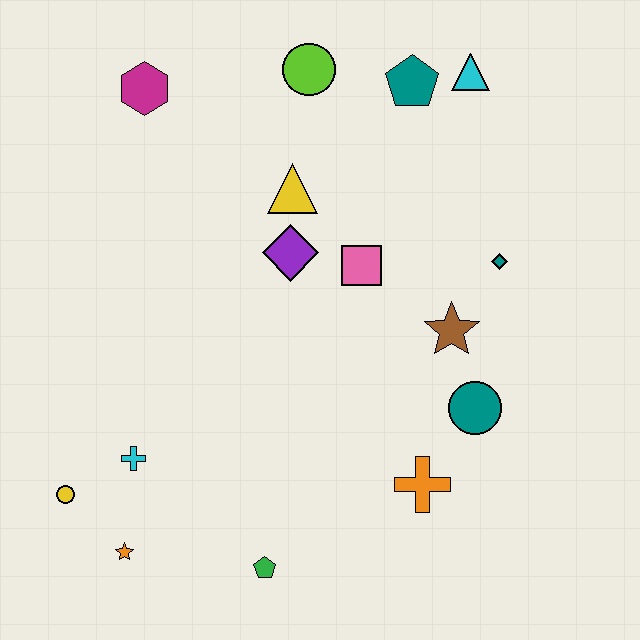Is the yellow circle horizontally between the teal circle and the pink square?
No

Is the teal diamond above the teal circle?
Yes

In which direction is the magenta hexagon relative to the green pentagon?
The magenta hexagon is above the green pentagon.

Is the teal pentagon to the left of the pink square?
No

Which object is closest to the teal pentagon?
The cyan triangle is closest to the teal pentagon.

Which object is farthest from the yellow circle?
The cyan triangle is farthest from the yellow circle.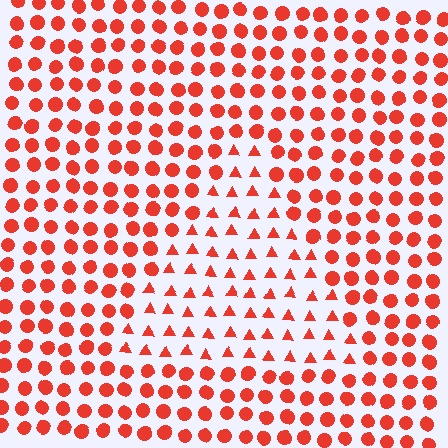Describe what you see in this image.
The image is filled with small red elements arranged in a uniform grid. A triangle-shaped region contains triangles, while the surrounding area contains circles. The boundary is defined purely by the change in element shape.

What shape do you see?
I see a triangle.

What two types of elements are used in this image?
The image uses triangles inside the triangle region and circles outside it.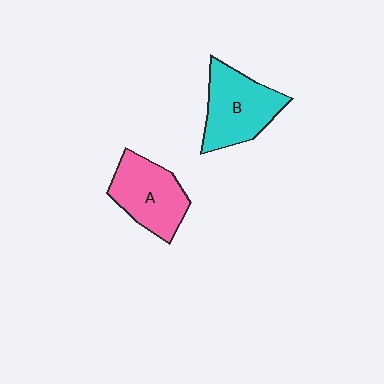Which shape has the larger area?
Shape B (cyan).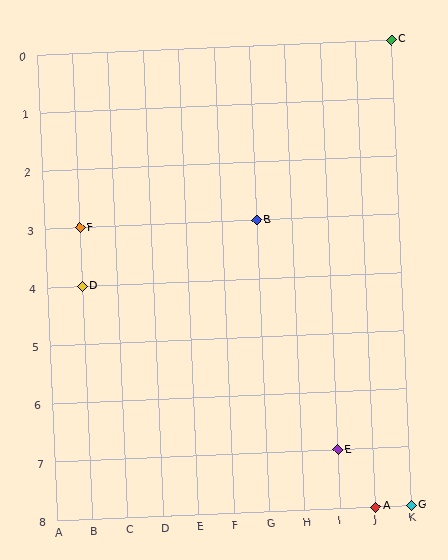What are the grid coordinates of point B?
Point B is at grid coordinates (G, 3).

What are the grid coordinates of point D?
Point D is at grid coordinates (B, 4).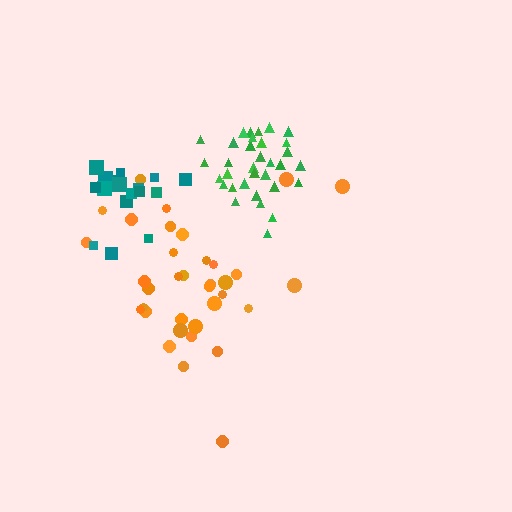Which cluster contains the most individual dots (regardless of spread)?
Orange (35).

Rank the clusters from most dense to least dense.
green, teal, orange.